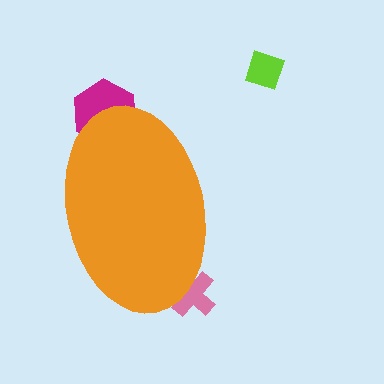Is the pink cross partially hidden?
Yes, the pink cross is partially hidden behind the orange ellipse.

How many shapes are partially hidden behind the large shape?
2 shapes are partially hidden.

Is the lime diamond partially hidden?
No, the lime diamond is fully visible.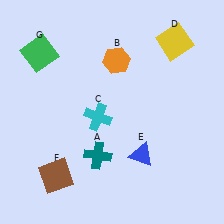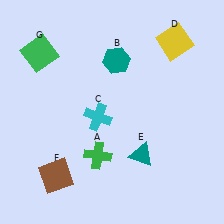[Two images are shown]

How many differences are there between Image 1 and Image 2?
There are 3 differences between the two images.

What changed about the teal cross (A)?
In Image 1, A is teal. In Image 2, it changed to green.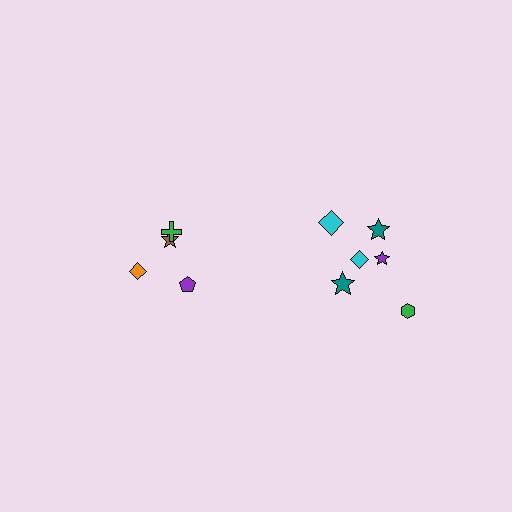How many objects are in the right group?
There are 6 objects.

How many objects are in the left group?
There are 4 objects.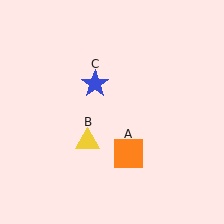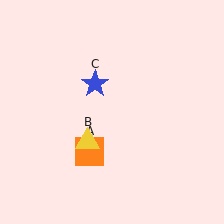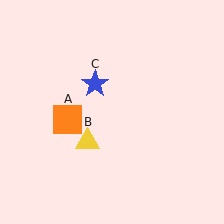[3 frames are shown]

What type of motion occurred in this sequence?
The orange square (object A) rotated clockwise around the center of the scene.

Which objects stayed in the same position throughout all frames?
Yellow triangle (object B) and blue star (object C) remained stationary.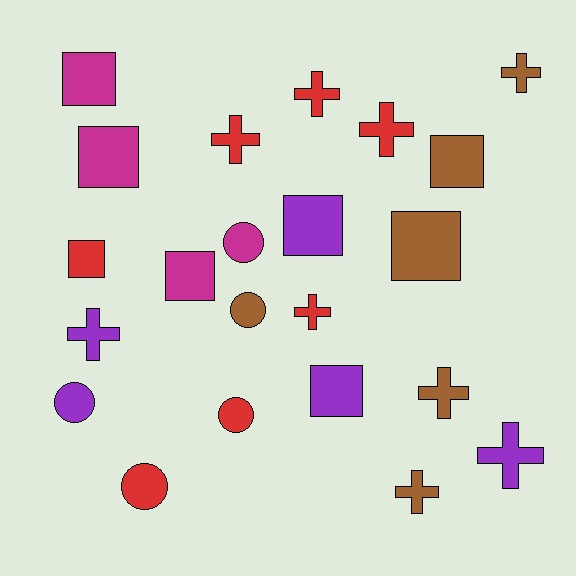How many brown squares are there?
There are 2 brown squares.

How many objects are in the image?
There are 22 objects.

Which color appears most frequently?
Red, with 7 objects.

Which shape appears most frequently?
Cross, with 9 objects.